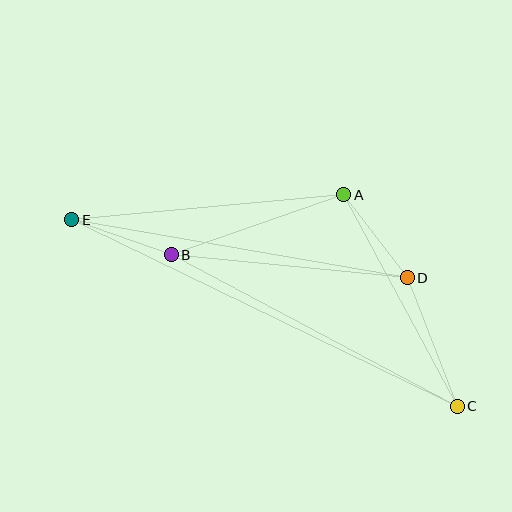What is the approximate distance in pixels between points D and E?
The distance between D and E is approximately 340 pixels.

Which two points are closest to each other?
Points A and D are closest to each other.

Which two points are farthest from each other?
Points C and E are farthest from each other.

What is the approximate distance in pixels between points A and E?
The distance between A and E is approximately 273 pixels.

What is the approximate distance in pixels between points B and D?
The distance between B and D is approximately 237 pixels.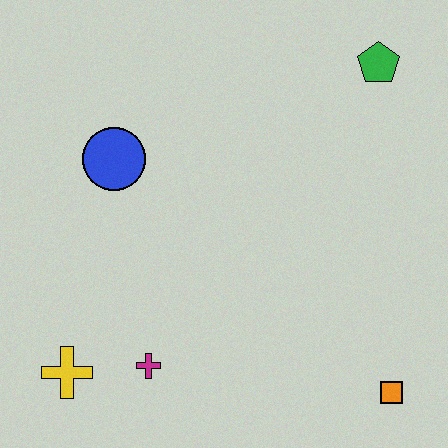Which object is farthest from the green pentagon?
The yellow cross is farthest from the green pentagon.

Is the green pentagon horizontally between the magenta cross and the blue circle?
No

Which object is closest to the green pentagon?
The blue circle is closest to the green pentagon.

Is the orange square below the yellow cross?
Yes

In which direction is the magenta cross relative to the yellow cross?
The magenta cross is to the right of the yellow cross.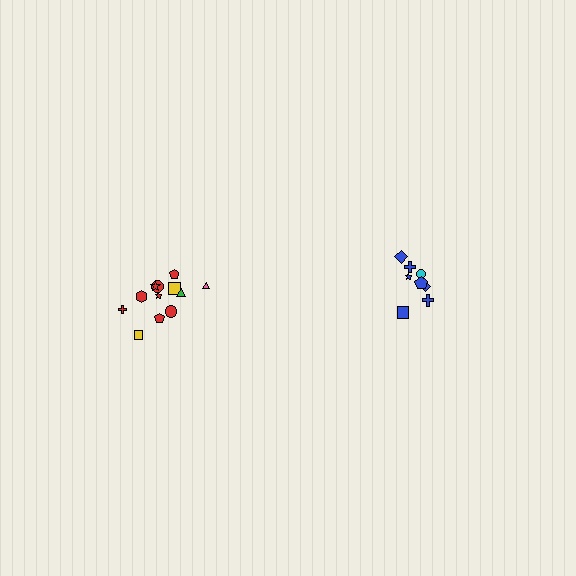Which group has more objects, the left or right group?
The left group.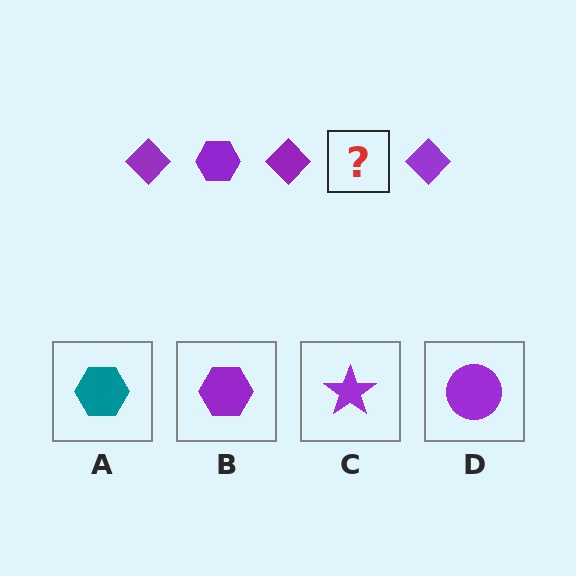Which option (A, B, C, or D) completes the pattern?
B.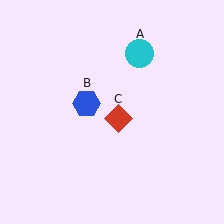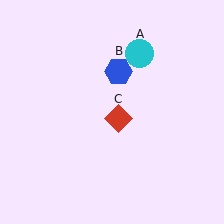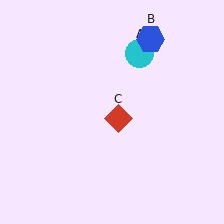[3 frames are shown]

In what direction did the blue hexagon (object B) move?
The blue hexagon (object B) moved up and to the right.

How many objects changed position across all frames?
1 object changed position: blue hexagon (object B).